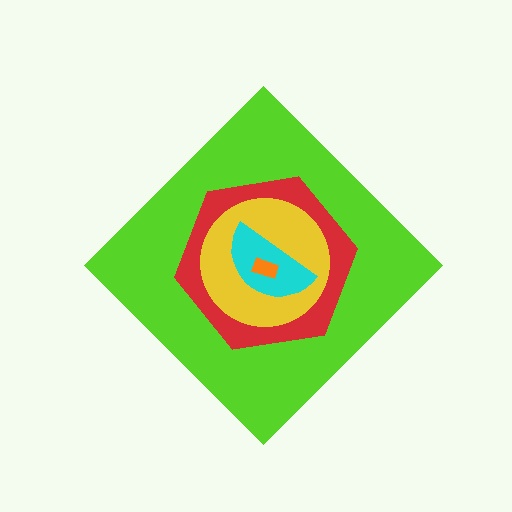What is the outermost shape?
The lime diamond.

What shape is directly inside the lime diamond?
The red hexagon.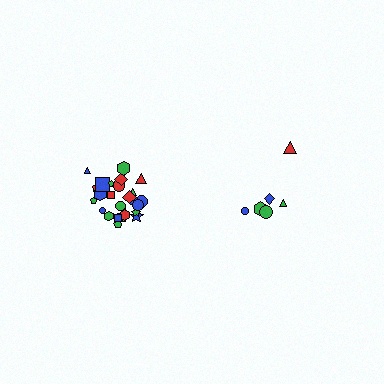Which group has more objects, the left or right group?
The left group.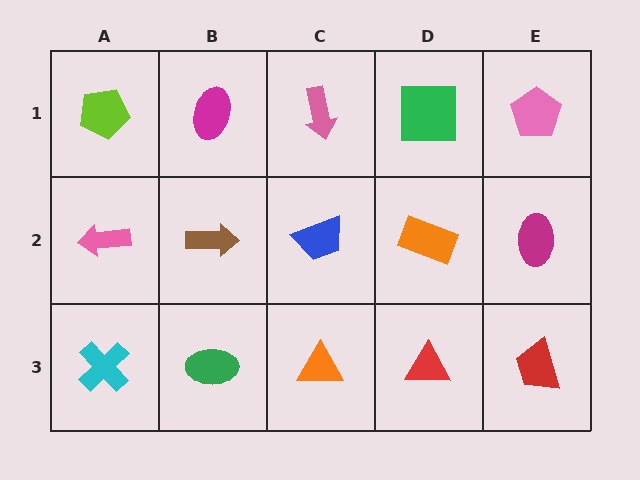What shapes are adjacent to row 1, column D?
An orange rectangle (row 2, column D), a pink arrow (row 1, column C), a pink pentagon (row 1, column E).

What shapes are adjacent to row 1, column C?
A blue trapezoid (row 2, column C), a magenta ellipse (row 1, column B), a green square (row 1, column D).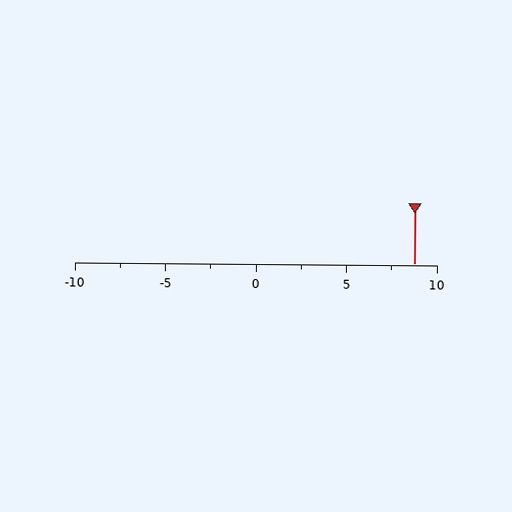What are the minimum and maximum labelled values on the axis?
The axis runs from -10 to 10.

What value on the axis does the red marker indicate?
The marker indicates approximately 8.8.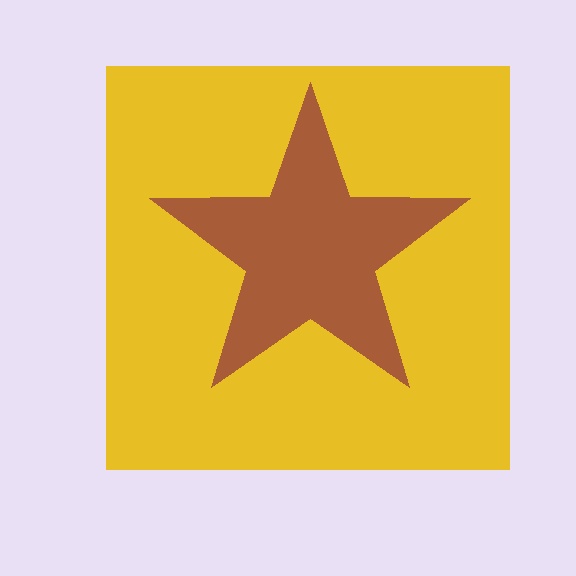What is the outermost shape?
The yellow square.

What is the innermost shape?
The brown star.